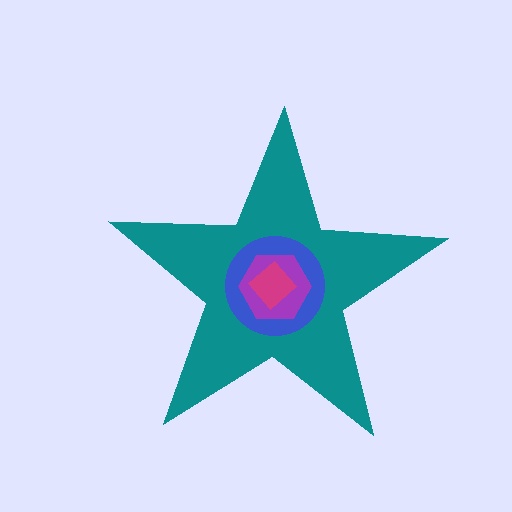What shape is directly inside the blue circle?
The purple hexagon.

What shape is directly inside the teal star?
The blue circle.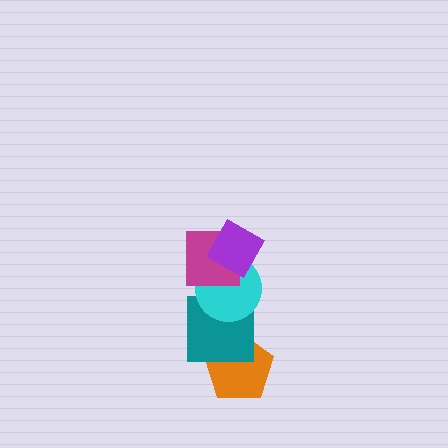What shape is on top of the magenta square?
The purple square is on top of the magenta square.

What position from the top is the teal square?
The teal square is 4th from the top.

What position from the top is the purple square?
The purple square is 1st from the top.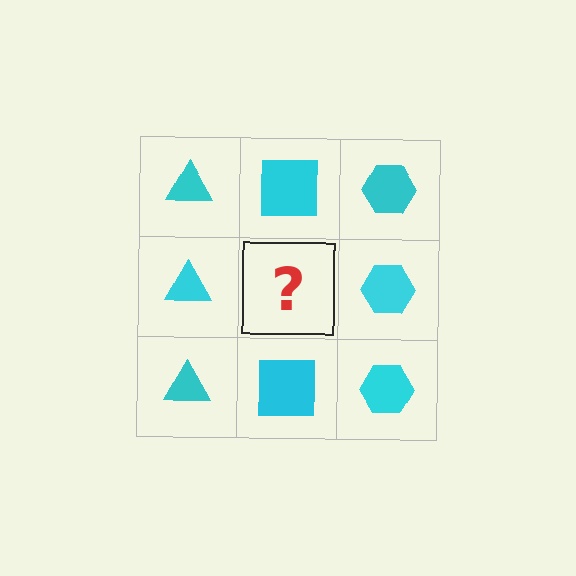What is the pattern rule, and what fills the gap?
The rule is that each column has a consistent shape. The gap should be filled with a cyan square.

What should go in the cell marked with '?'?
The missing cell should contain a cyan square.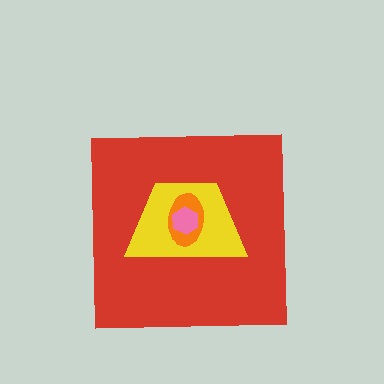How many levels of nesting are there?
4.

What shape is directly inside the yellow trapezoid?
The orange ellipse.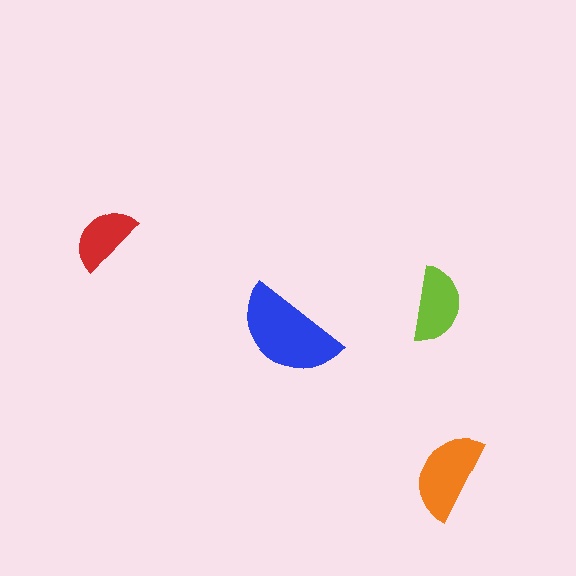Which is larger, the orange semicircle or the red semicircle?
The orange one.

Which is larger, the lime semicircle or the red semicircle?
The lime one.